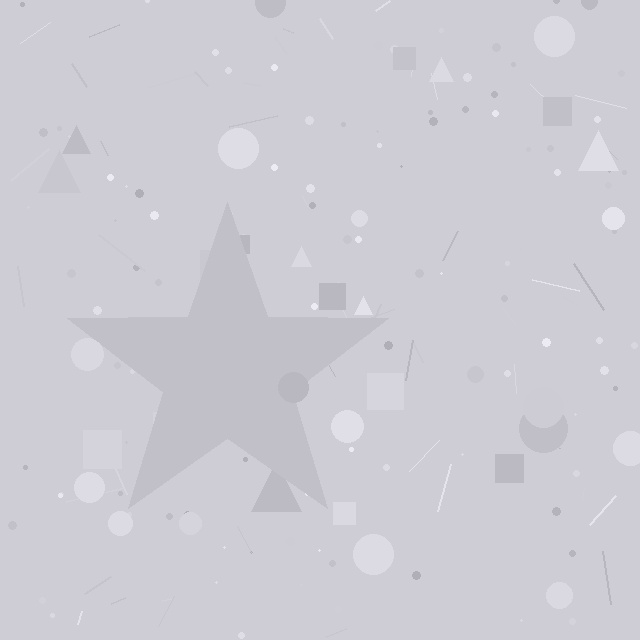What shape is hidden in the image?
A star is hidden in the image.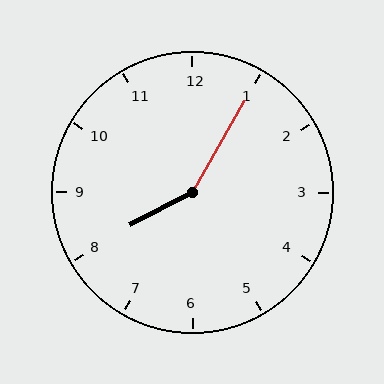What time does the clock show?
8:05.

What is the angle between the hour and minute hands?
Approximately 148 degrees.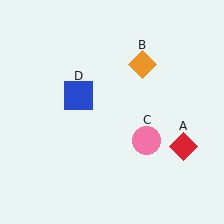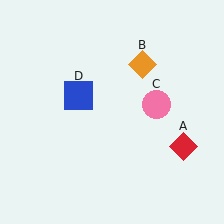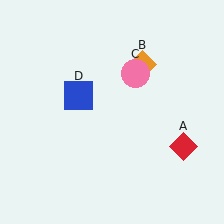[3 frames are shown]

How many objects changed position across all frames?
1 object changed position: pink circle (object C).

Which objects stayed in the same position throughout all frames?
Red diamond (object A) and orange diamond (object B) and blue square (object D) remained stationary.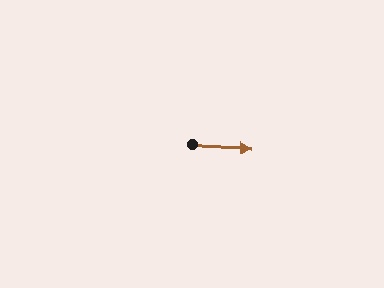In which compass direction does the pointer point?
East.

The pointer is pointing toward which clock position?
Roughly 3 o'clock.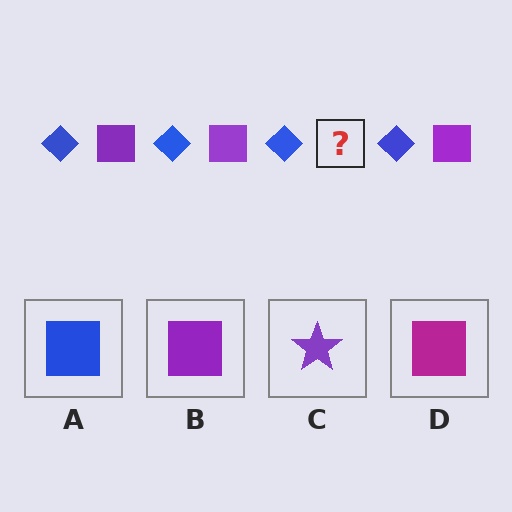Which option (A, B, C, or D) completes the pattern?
B.